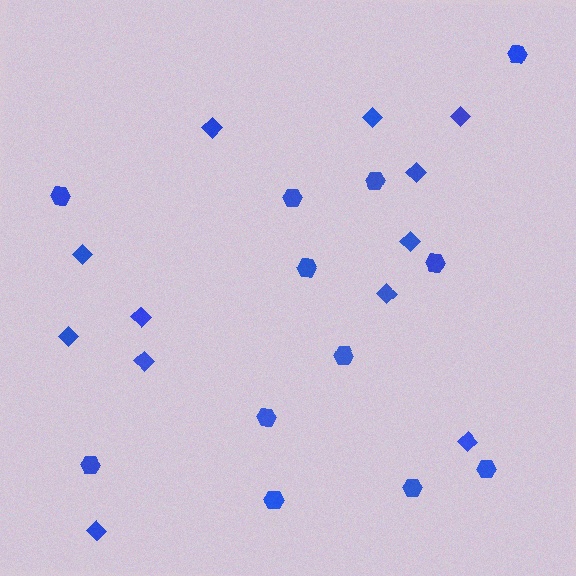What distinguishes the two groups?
There are 2 groups: one group of diamonds (12) and one group of hexagons (12).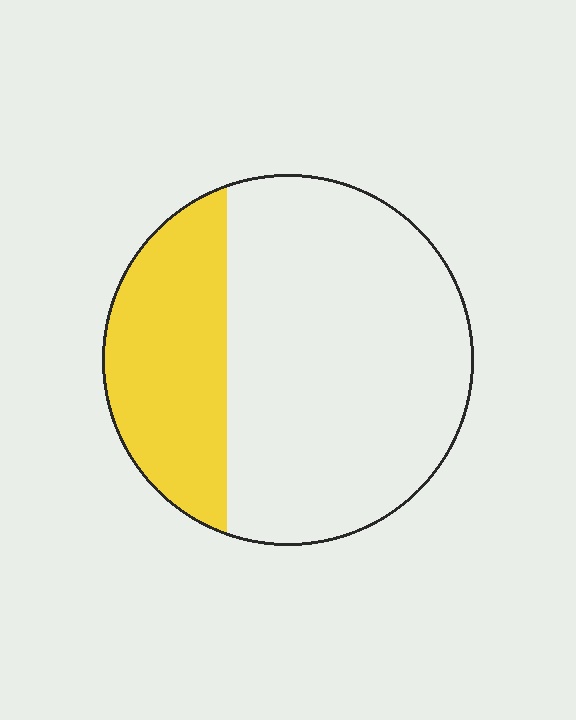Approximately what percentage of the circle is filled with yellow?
Approximately 30%.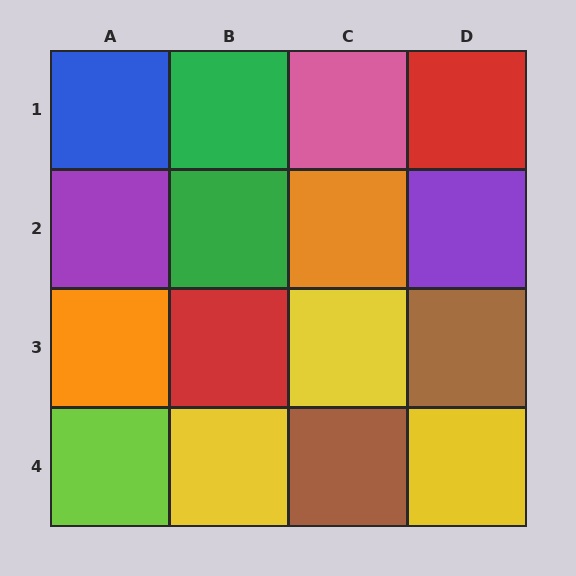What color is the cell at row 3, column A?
Orange.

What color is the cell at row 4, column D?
Yellow.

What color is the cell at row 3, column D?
Brown.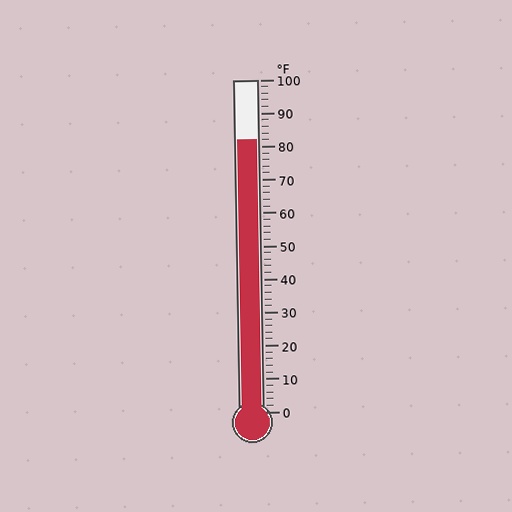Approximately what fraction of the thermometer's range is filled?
The thermometer is filled to approximately 80% of its range.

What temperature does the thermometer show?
The thermometer shows approximately 82°F.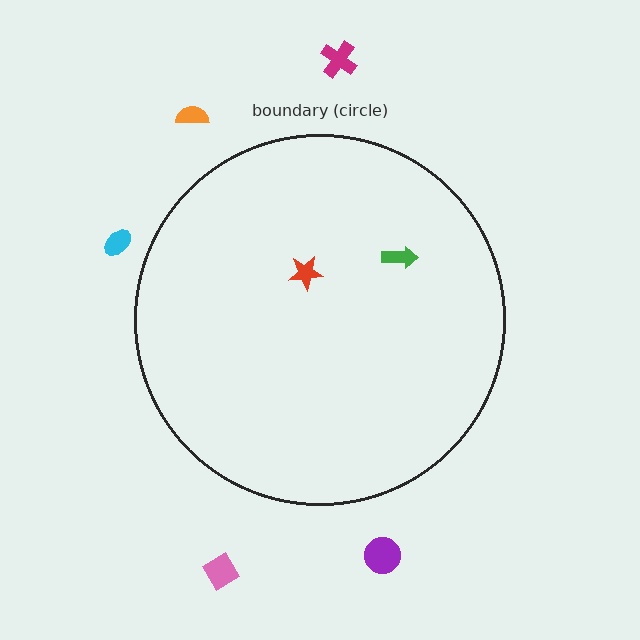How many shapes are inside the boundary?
2 inside, 5 outside.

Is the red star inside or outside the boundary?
Inside.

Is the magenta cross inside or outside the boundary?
Outside.